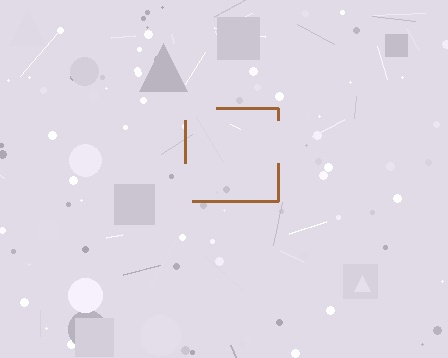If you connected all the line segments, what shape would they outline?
They would outline a square.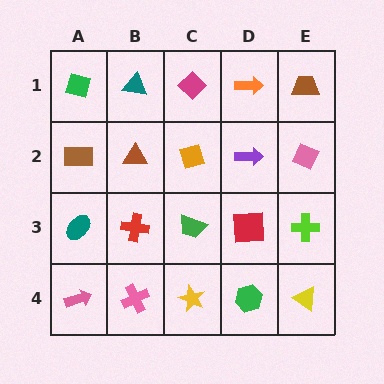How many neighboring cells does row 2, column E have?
3.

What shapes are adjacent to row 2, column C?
A magenta diamond (row 1, column C), a green trapezoid (row 3, column C), a brown triangle (row 2, column B), a purple arrow (row 2, column D).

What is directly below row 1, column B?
A brown triangle.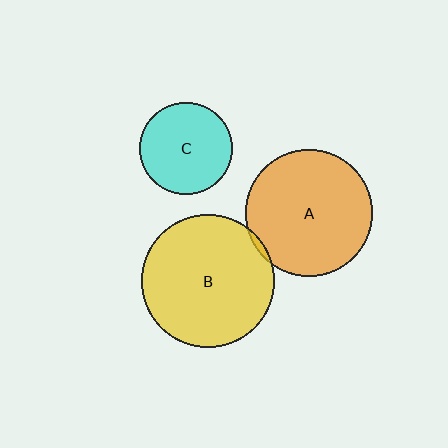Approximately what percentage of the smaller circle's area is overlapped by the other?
Approximately 5%.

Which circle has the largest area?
Circle B (yellow).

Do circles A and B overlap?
Yes.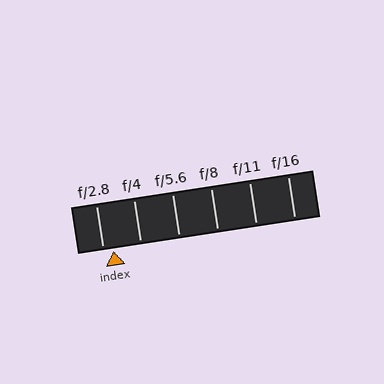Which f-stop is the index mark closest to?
The index mark is closest to f/2.8.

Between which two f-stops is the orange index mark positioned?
The index mark is between f/2.8 and f/4.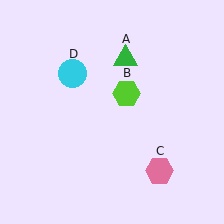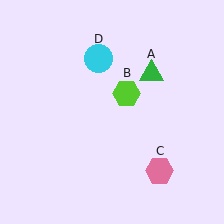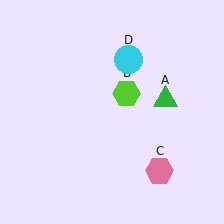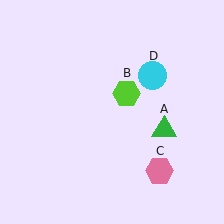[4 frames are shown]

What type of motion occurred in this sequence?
The green triangle (object A), cyan circle (object D) rotated clockwise around the center of the scene.